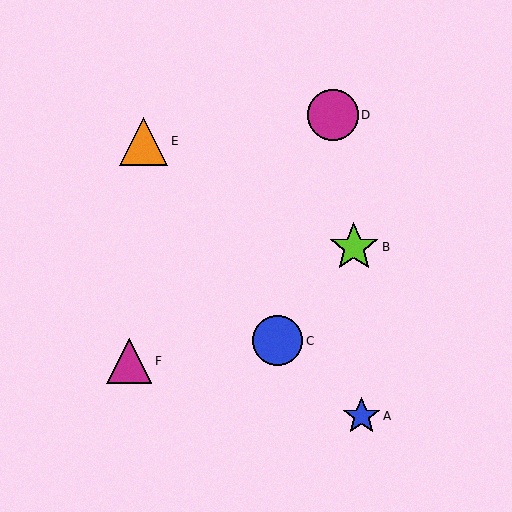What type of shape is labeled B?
Shape B is a lime star.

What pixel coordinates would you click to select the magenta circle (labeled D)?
Click at (333, 115) to select the magenta circle D.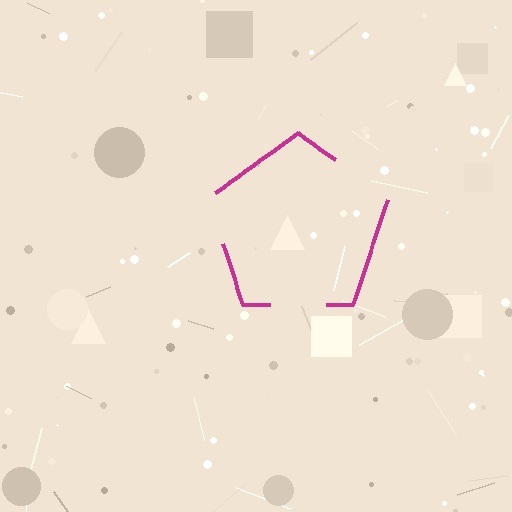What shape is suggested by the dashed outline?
The dashed outline suggests a pentagon.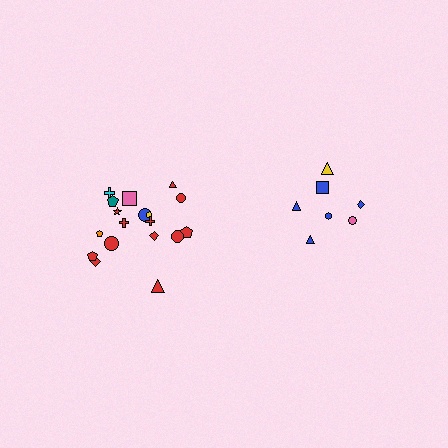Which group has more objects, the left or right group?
The left group.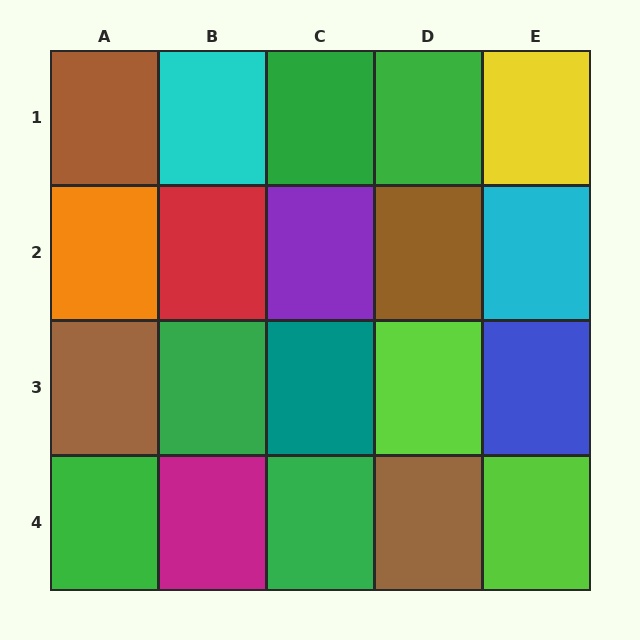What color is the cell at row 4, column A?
Green.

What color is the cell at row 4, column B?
Magenta.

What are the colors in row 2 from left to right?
Orange, red, purple, brown, cyan.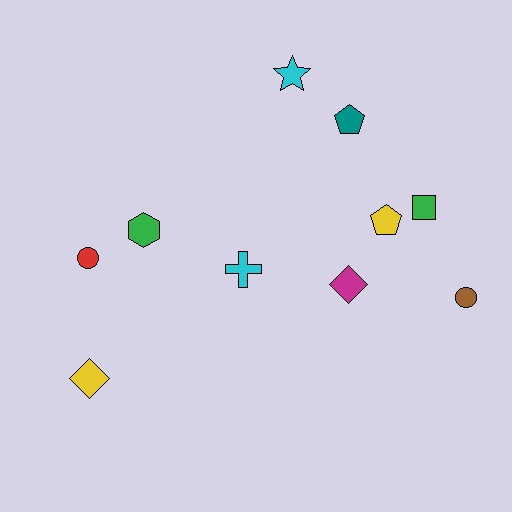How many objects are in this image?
There are 10 objects.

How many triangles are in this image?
There are no triangles.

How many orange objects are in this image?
There are no orange objects.